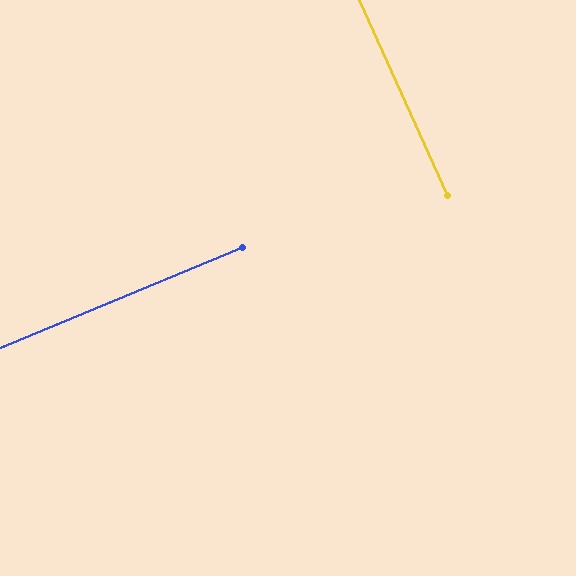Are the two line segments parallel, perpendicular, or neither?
Perpendicular — they meet at approximately 88°.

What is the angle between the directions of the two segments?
Approximately 88 degrees.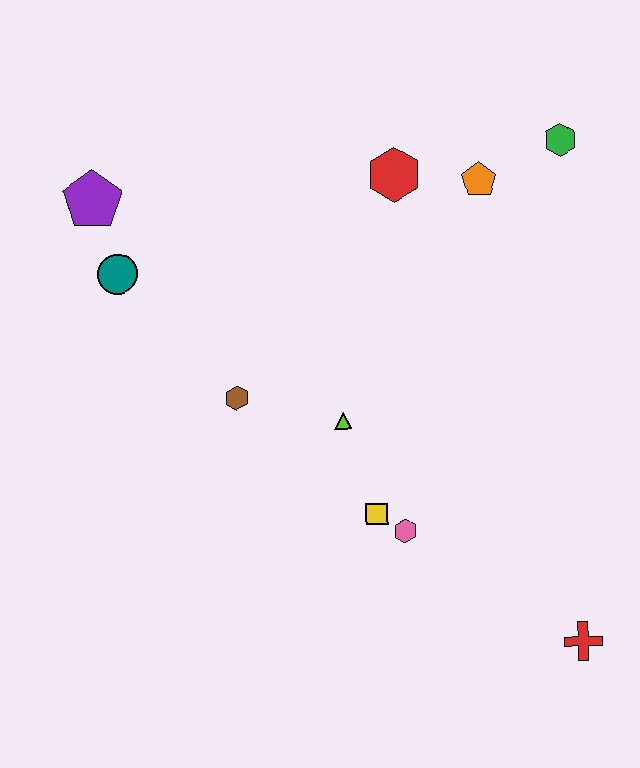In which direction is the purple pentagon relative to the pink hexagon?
The purple pentagon is above the pink hexagon.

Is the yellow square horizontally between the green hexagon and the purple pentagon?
Yes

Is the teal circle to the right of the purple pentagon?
Yes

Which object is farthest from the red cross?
The purple pentagon is farthest from the red cross.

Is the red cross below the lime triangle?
Yes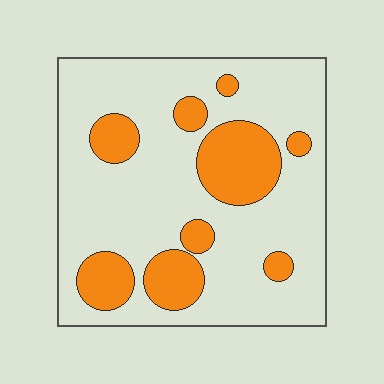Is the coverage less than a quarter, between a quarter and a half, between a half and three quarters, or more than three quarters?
Less than a quarter.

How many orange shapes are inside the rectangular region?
9.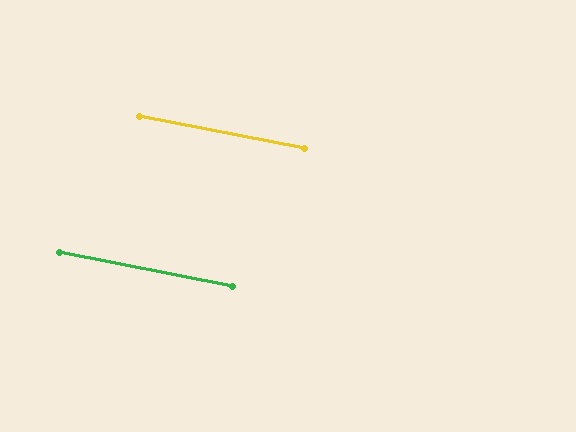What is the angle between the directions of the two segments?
Approximately 0 degrees.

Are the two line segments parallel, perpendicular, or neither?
Parallel — their directions differ by only 0.2°.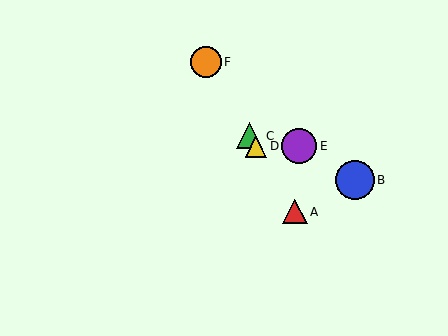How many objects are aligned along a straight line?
4 objects (A, C, D, F) are aligned along a straight line.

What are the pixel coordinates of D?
Object D is at (256, 146).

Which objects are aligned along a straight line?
Objects A, C, D, F are aligned along a straight line.